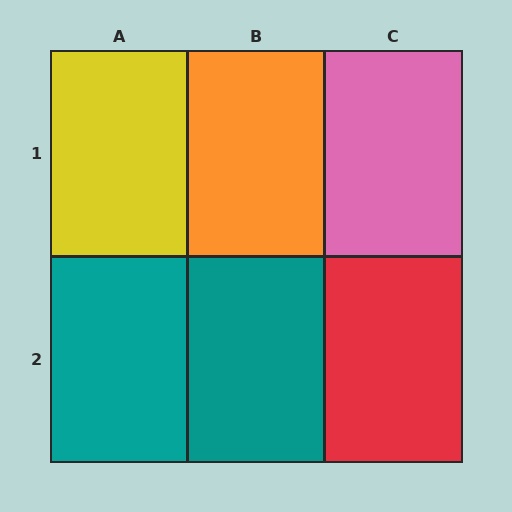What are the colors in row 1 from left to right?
Yellow, orange, pink.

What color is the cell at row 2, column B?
Teal.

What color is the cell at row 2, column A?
Teal.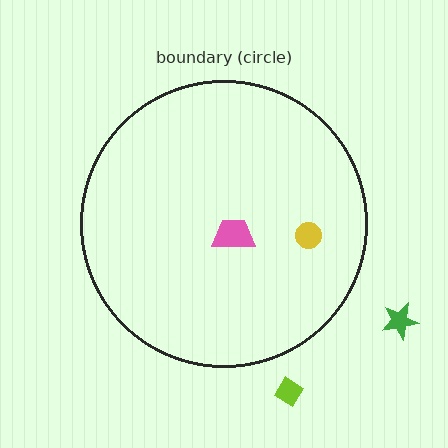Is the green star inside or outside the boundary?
Outside.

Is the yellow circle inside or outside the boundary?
Inside.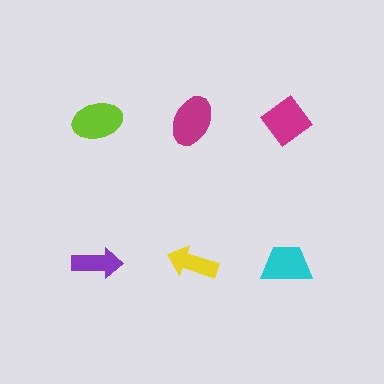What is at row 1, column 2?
A magenta ellipse.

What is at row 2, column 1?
A purple arrow.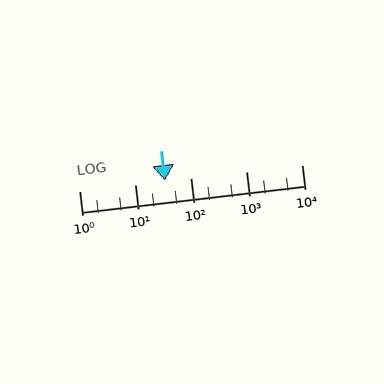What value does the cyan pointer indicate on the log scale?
The pointer indicates approximately 35.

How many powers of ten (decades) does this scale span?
The scale spans 4 decades, from 1 to 10000.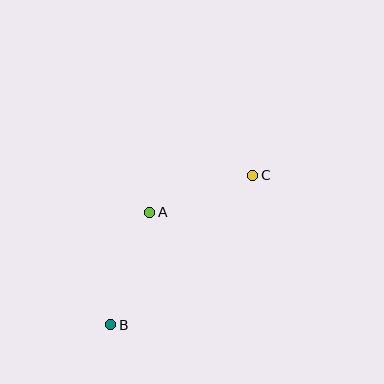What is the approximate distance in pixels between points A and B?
The distance between A and B is approximately 119 pixels.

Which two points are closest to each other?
Points A and C are closest to each other.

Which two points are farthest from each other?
Points B and C are farthest from each other.